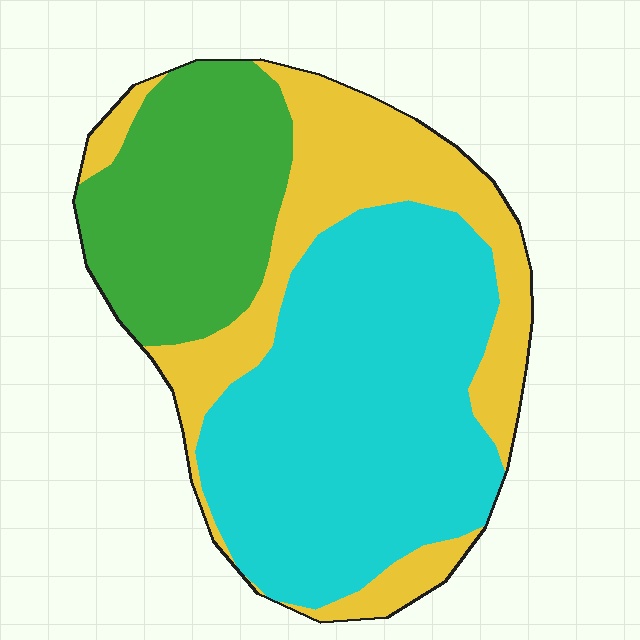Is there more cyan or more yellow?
Cyan.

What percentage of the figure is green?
Green covers 24% of the figure.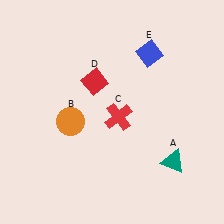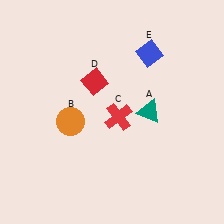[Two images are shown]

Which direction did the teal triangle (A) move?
The teal triangle (A) moved up.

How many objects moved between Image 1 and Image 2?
1 object moved between the two images.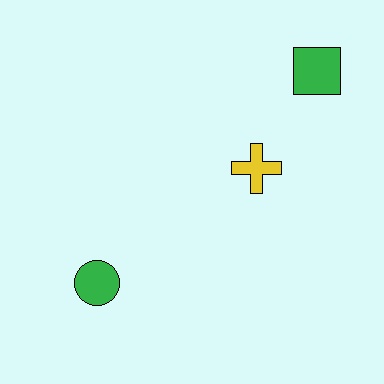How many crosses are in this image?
There is 1 cross.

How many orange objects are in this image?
There are no orange objects.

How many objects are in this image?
There are 3 objects.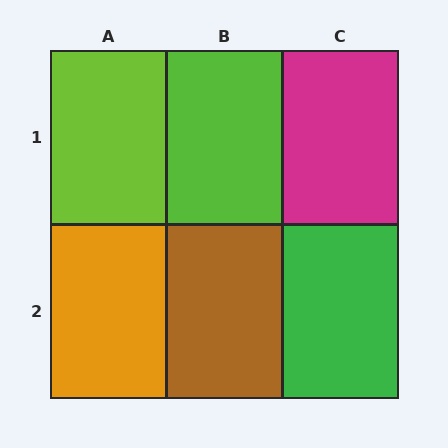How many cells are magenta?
1 cell is magenta.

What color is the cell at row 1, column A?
Lime.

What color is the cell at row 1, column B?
Lime.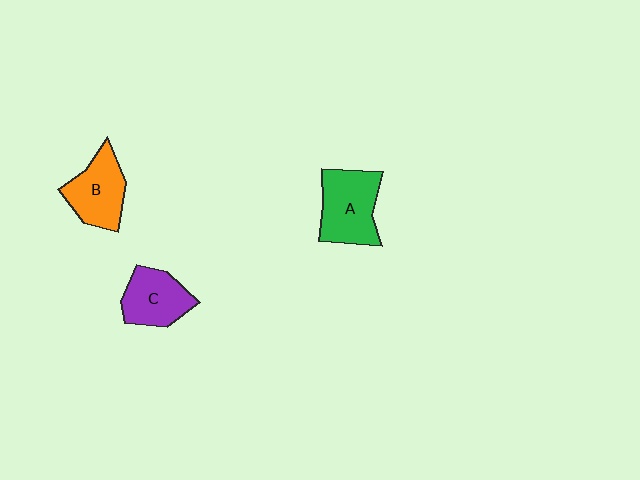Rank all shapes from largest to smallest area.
From largest to smallest: A (green), B (orange), C (purple).